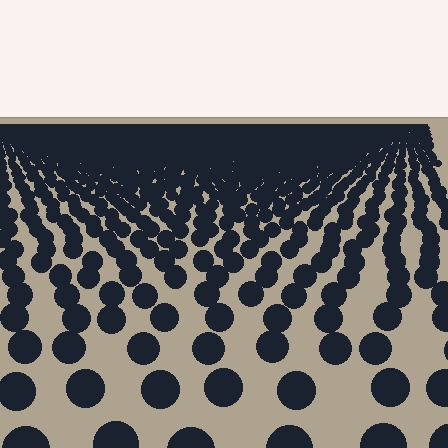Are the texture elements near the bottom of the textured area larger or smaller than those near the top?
Larger. Near the bottom, elements are closer to the viewer and appear at a bigger on-screen size.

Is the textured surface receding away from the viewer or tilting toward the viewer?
The surface is receding away from the viewer. Texture elements get smaller and denser toward the top.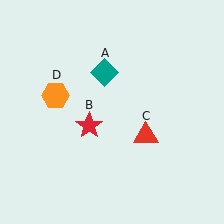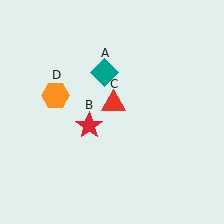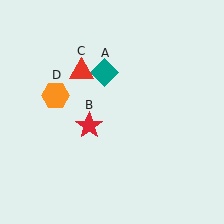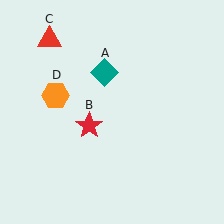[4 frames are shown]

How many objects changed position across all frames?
1 object changed position: red triangle (object C).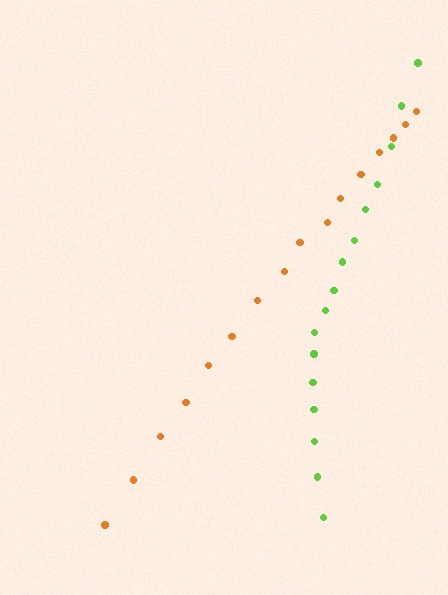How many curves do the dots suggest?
There are 2 distinct paths.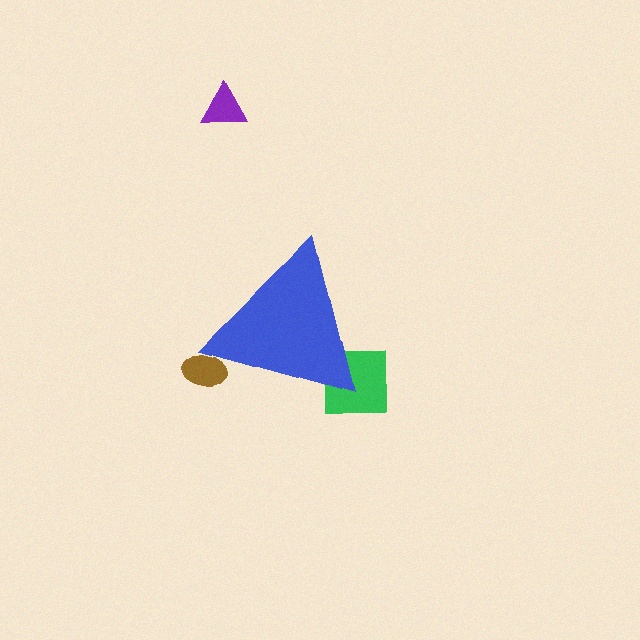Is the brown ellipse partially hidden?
Yes, the brown ellipse is partially hidden behind the blue triangle.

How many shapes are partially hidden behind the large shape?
2 shapes are partially hidden.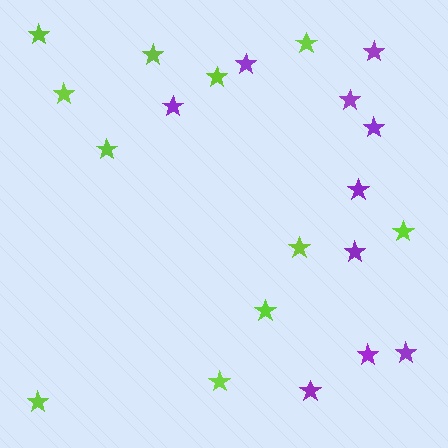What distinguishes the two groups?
There are 2 groups: one group of lime stars (11) and one group of purple stars (10).